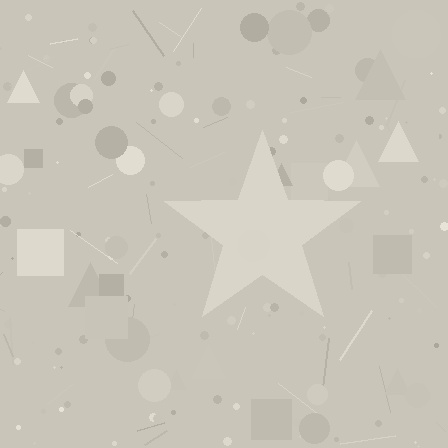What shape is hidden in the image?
A star is hidden in the image.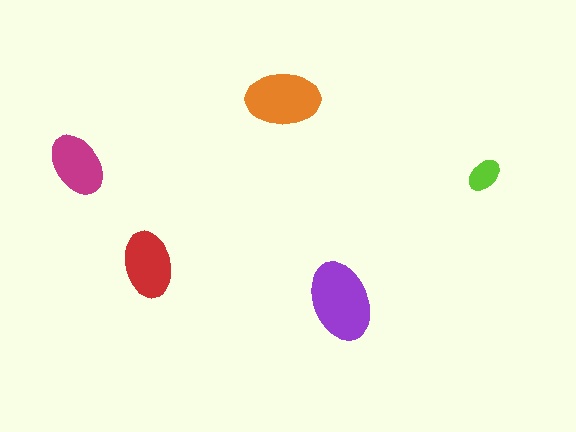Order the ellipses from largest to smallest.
the purple one, the orange one, the red one, the magenta one, the lime one.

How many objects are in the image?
There are 5 objects in the image.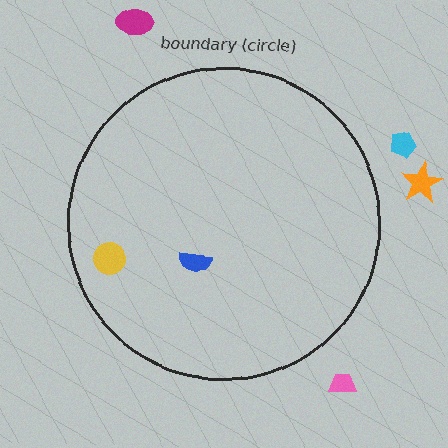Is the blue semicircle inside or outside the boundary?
Inside.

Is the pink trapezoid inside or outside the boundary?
Outside.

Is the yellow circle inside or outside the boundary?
Inside.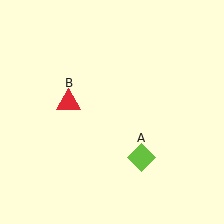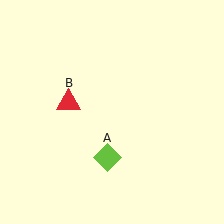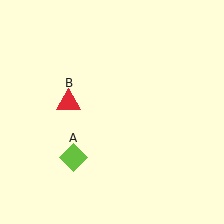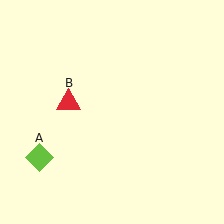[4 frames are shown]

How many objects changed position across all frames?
1 object changed position: lime diamond (object A).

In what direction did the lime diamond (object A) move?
The lime diamond (object A) moved left.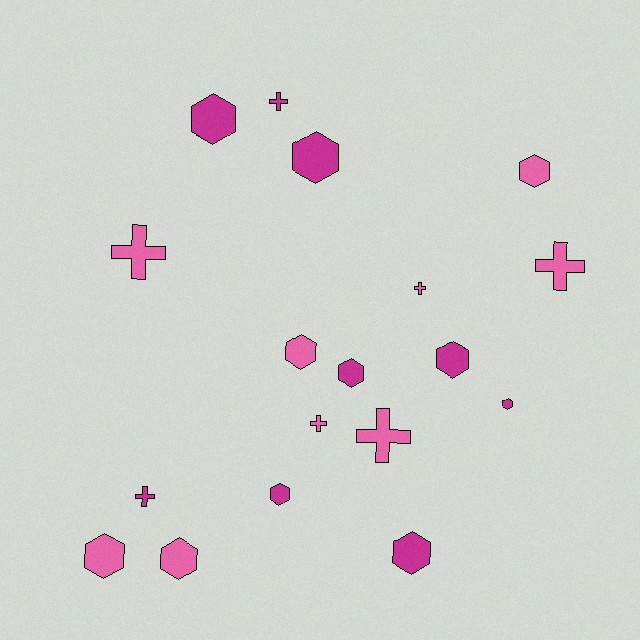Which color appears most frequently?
Magenta, with 9 objects.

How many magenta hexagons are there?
There are 7 magenta hexagons.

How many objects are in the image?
There are 18 objects.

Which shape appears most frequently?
Hexagon, with 11 objects.